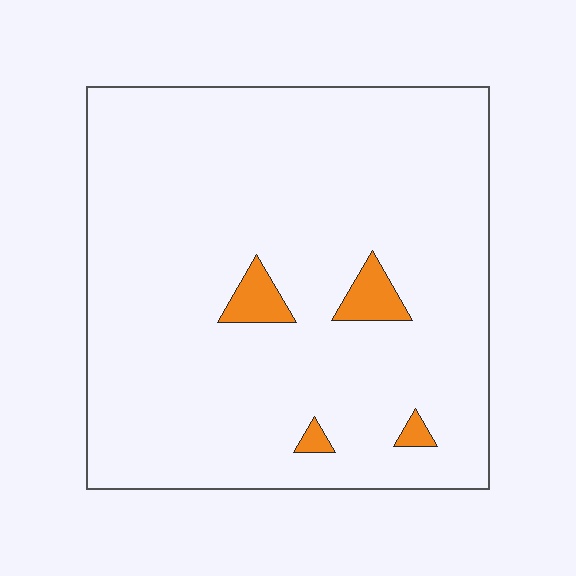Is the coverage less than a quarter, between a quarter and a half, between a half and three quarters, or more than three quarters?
Less than a quarter.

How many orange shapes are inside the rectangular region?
4.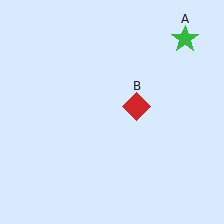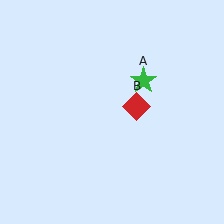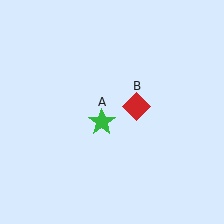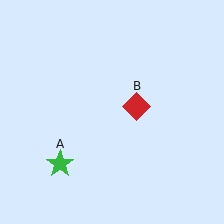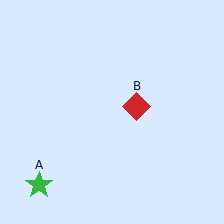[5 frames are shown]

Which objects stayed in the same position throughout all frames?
Red diamond (object B) remained stationary.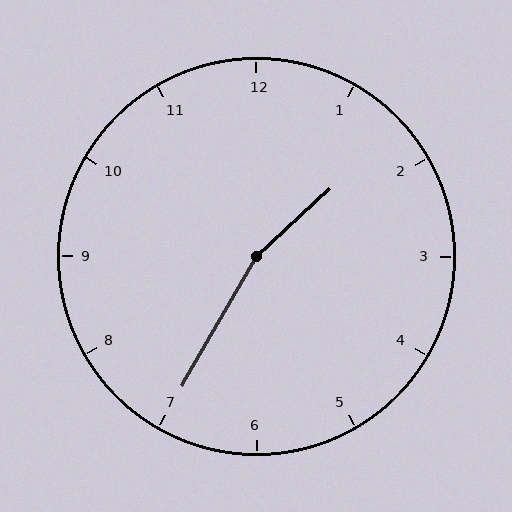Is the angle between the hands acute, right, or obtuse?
It is obtuse.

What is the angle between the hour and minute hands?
Approximately 162 degrees.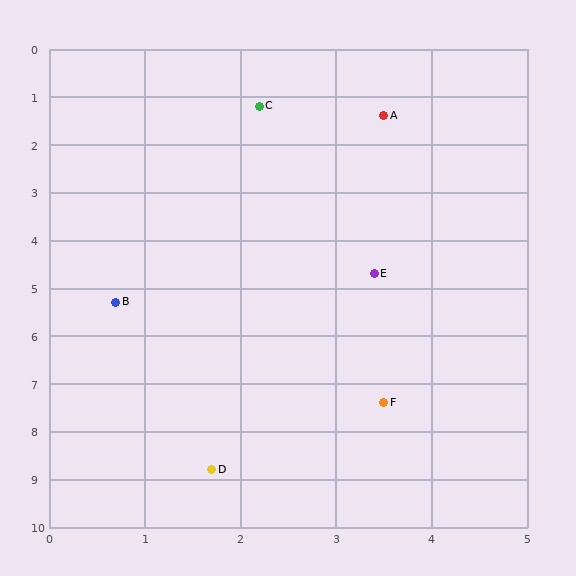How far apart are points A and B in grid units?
Points A and B are about 4.8 grid units apart.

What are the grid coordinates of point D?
Point D is at approximately (1.7, 8.8).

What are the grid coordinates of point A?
Point A is at approximately (3.5, 1.4).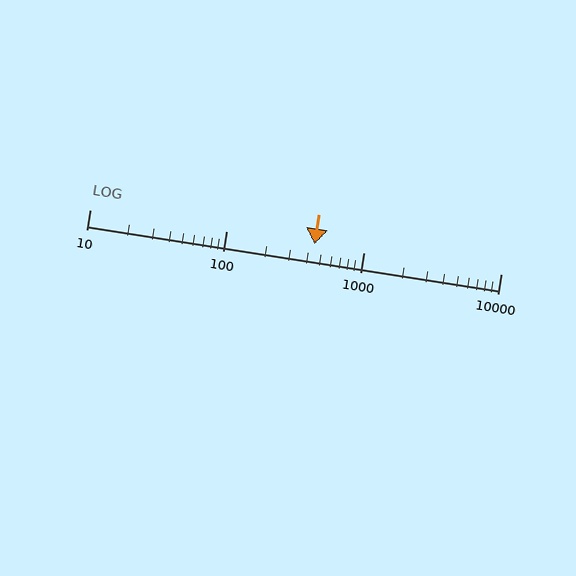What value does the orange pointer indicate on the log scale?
The pointer indicates approximately 440.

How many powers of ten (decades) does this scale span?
The scale spans 3 decades, from 10 to 10000.